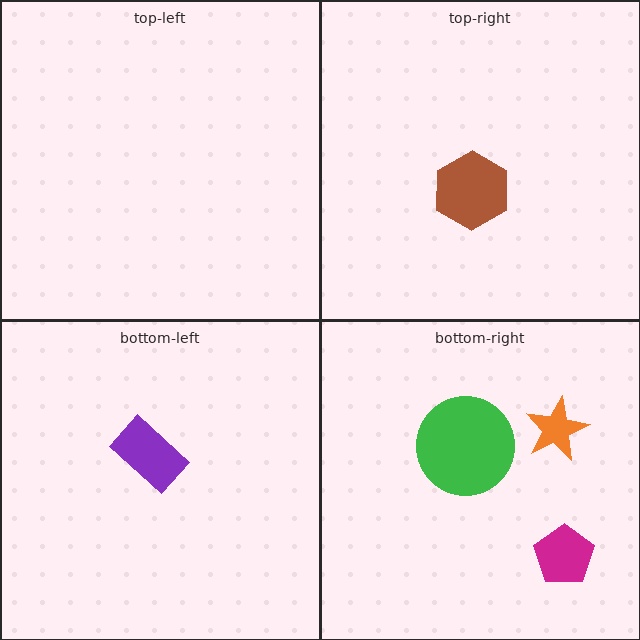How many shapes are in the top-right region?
1.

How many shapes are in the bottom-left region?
1.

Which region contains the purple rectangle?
The bottom-left region.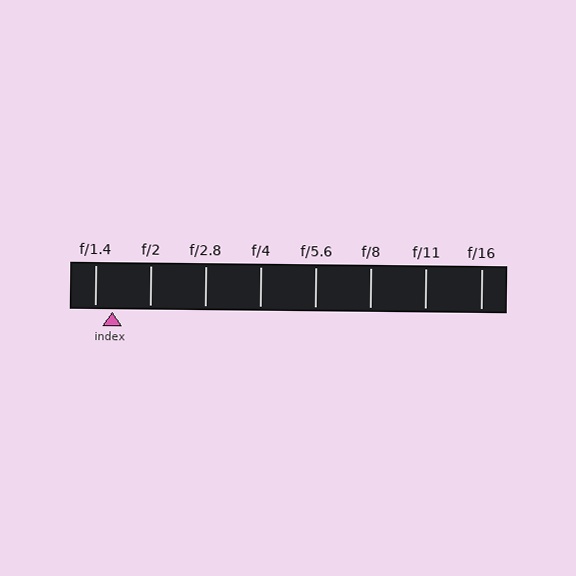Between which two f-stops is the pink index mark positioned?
The index mark is between f/1.4 and f/2.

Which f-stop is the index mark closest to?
The index mark is closest to f/1.4.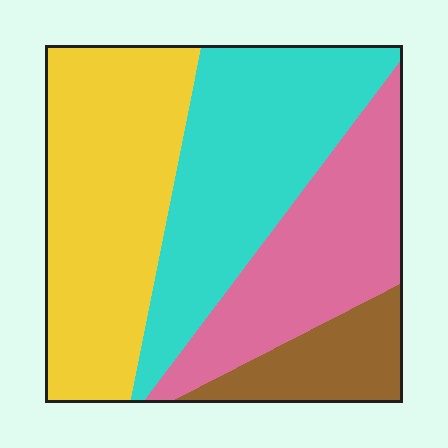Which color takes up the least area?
Brown, at roughly 10%.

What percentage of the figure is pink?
Pink covers roughly 25% of the figure.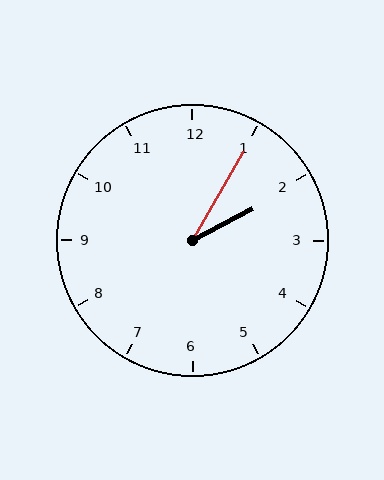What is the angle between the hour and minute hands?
Approximately 32 degrees.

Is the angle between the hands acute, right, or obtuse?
It is acute.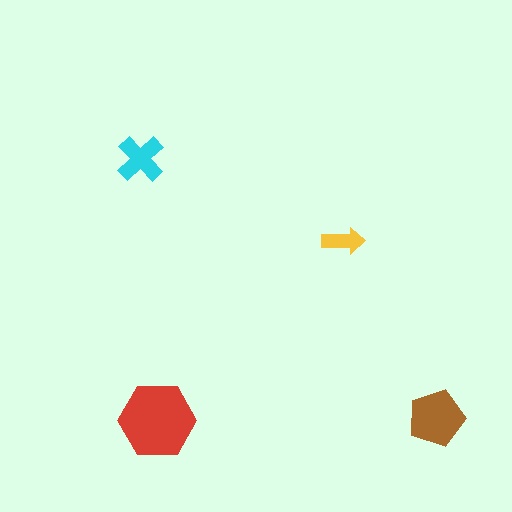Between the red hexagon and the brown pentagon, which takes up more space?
The red hexagon.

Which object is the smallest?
The yellow arrow.